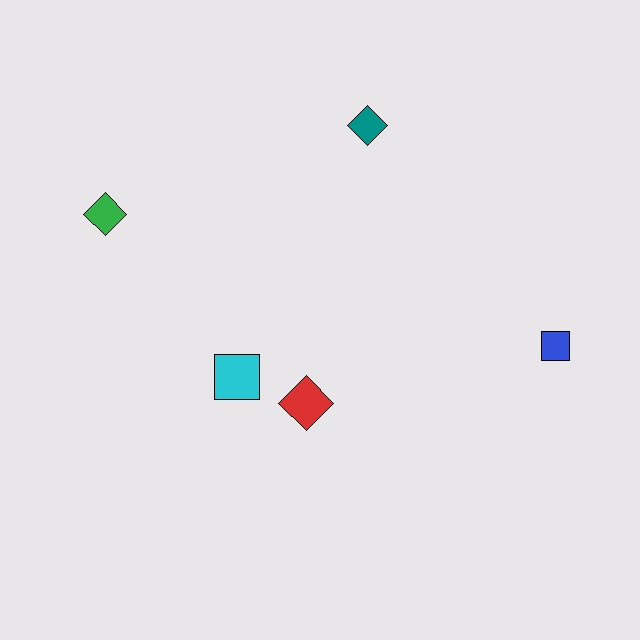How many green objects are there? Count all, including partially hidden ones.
There is 1 green object.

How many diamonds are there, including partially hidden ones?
There are 3 diamonds.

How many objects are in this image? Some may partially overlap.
There are 5 objects.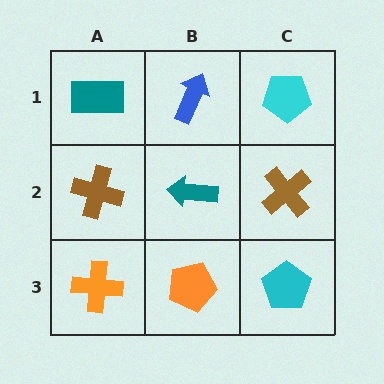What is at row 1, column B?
A blue arrow.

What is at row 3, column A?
An orange cross.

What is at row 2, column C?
A brown cross.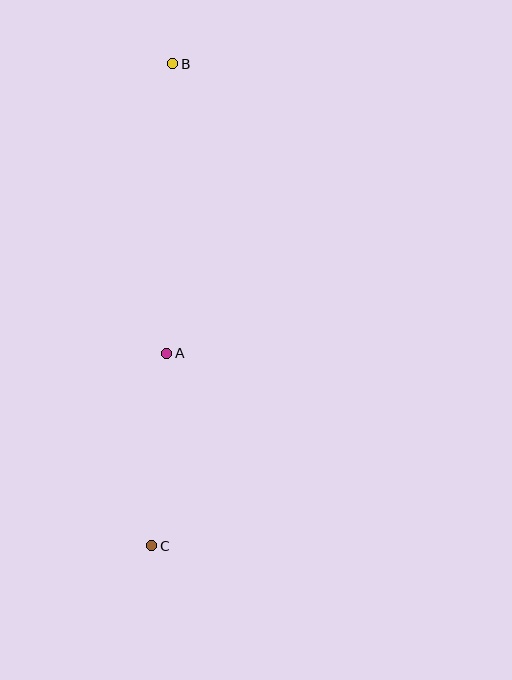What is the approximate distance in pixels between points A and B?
The distance between A and B is approximately 290 pixels.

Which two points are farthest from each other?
Points B and C are farthest from each other.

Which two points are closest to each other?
Points A and C are closest to each other.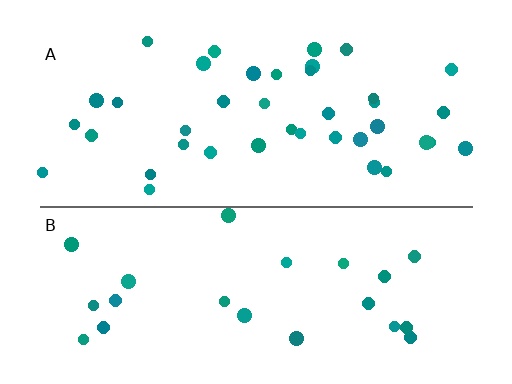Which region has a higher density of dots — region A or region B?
A (the top).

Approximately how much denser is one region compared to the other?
Approximately 1.7× — region A over region B.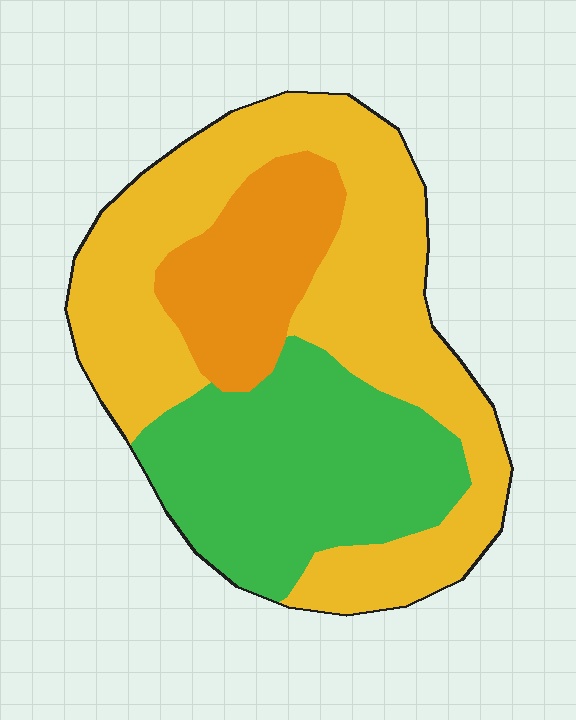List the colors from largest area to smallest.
From largest to smallest: yellow, green, orange.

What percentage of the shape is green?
Green covers about 30% of the shape.